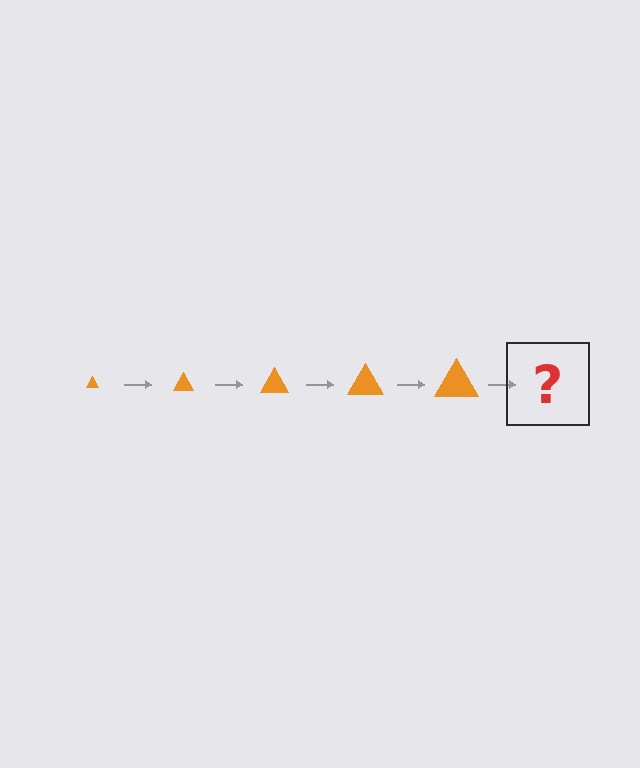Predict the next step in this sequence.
The next step is an orange triangle, larger than the previous one.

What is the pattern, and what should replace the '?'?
The pattern is that the triangle gets progressively larger each step. The '?' should be an orange triangle, larger than the previous one.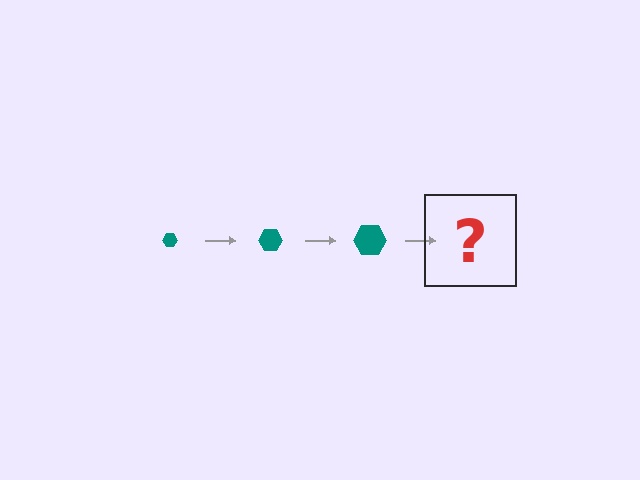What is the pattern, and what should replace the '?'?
The pattern is that the hexagon gets progressively larger each step. The '?' should be a teal hexagon, larger than the previous one.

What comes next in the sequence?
The next element should be a teal hexagon, larger than the previous one.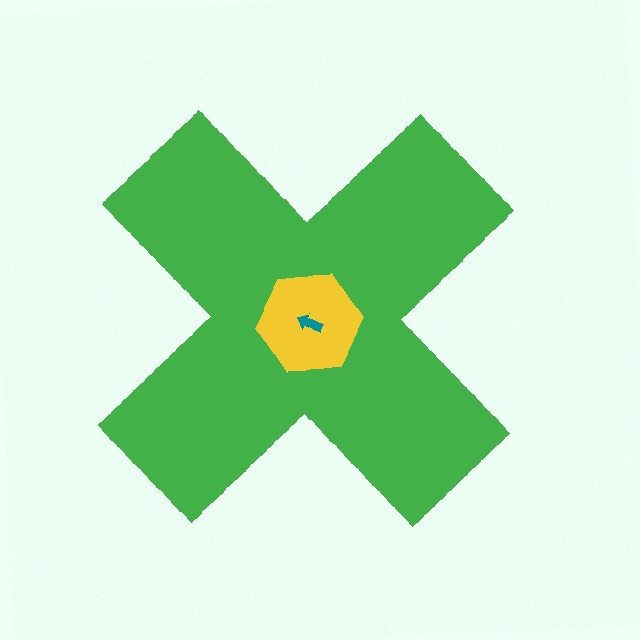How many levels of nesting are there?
3.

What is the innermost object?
The teal arrow.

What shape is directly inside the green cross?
The yellow hexagon.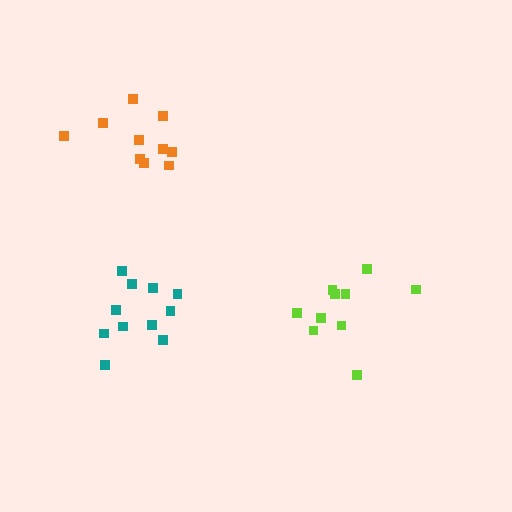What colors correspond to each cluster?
The clusters are colored: lime, teal, orange.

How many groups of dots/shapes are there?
There are 3 groups.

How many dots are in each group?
Group 1: 10 dots, Group 2: 11 dots, Group 3: 10 dots (31 total).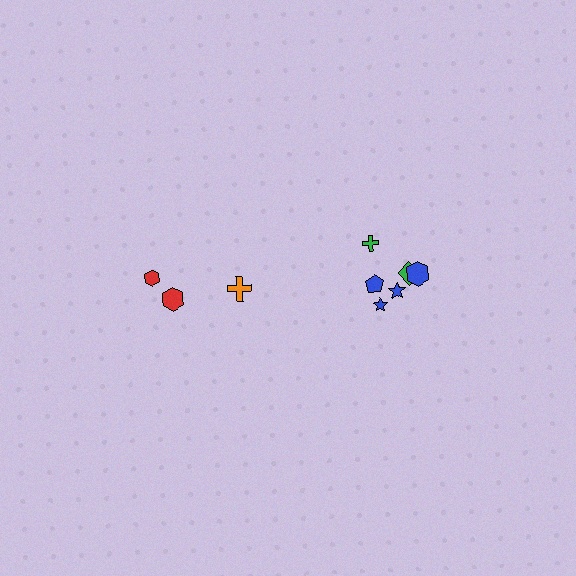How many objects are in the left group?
There are 3 objects.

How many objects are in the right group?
There are 6 objects.